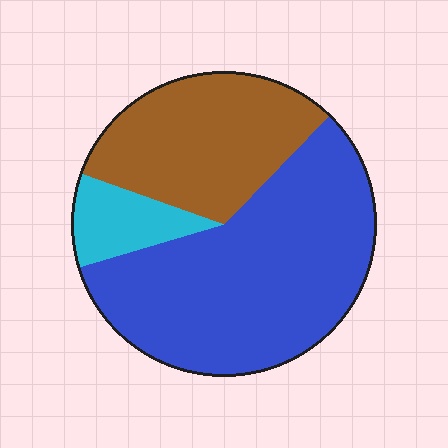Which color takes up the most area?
Blue, at roughly 60%.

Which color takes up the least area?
Cyan, at roughly 10%.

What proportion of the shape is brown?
Brown takes up between a quarter and a half of the shape.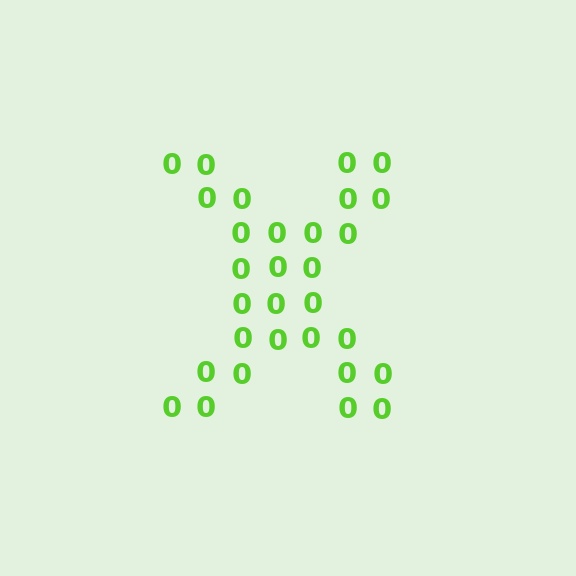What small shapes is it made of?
It is made of small digit 0's.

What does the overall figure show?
The overall figure shows the letter X.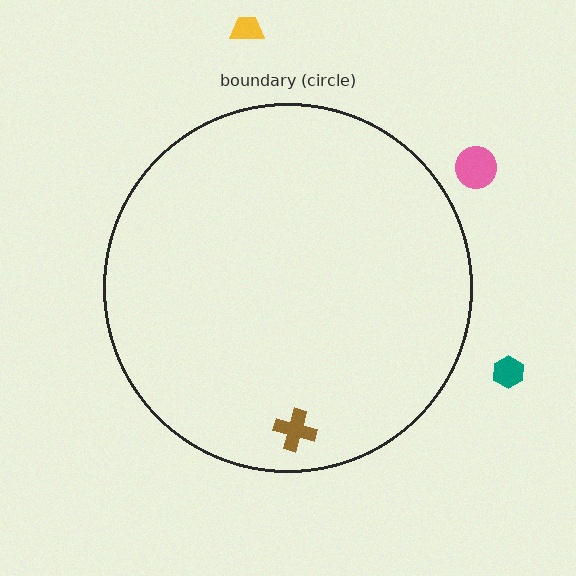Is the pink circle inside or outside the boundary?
Outside.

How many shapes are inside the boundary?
1 inside, 3 outside.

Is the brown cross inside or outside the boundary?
Inside.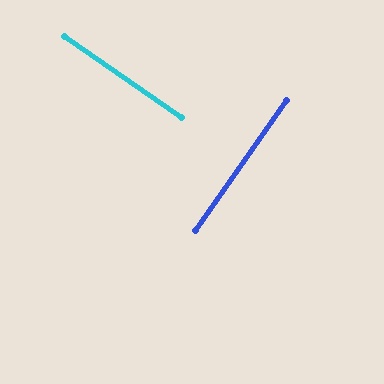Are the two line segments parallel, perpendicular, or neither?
Perpendicular — they meet at approximately 89°.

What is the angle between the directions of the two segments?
Approximately 89 degrees.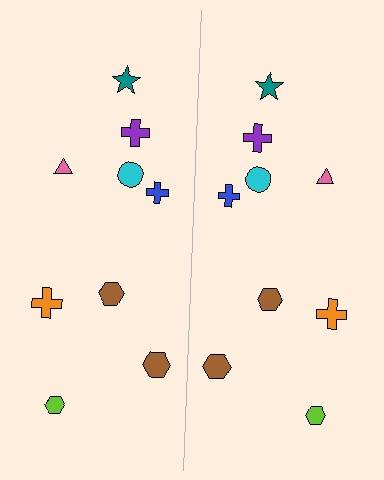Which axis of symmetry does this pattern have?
The pattern has a vertical axis of symmetry running through the center of the image.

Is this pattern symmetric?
Yes, this pattern has bilateral (reflection) symmetry.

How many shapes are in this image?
There are 18 shapes in this image.